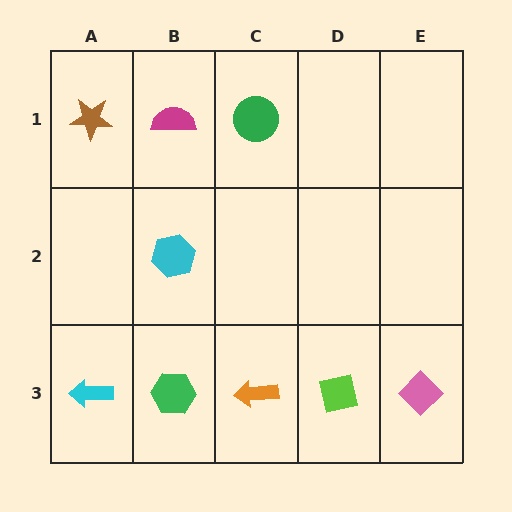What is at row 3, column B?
A green hexagon.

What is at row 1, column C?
A green circle.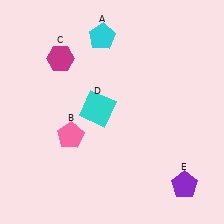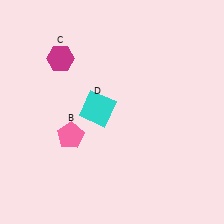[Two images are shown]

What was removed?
The purple pentagon (E), the cyan pentagon (A) were removed in Image 2.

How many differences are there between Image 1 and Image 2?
There are 2 differences between the two images.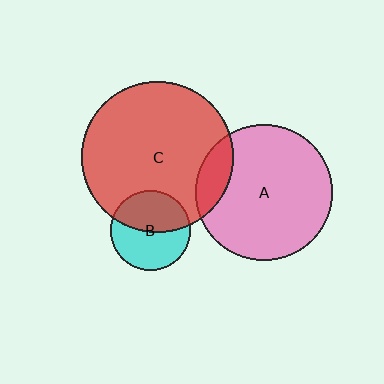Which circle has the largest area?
Circle C (red).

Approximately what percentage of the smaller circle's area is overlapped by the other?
Approximately 50%.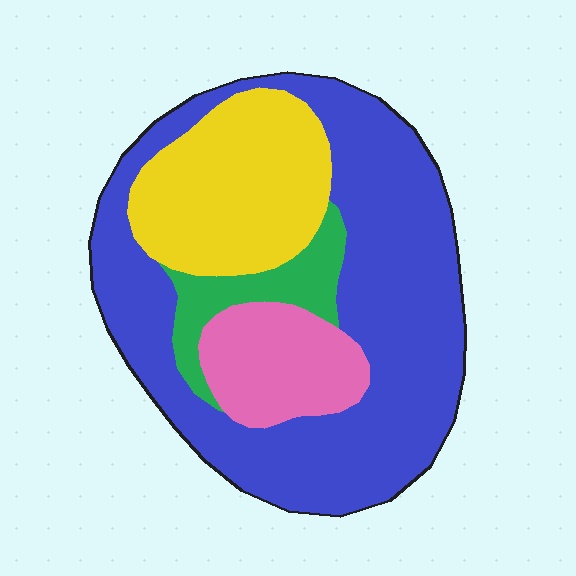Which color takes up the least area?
Green, at roughly 10%.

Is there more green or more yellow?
Yellow.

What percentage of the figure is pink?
Pink takes up less than a quarter of the figure.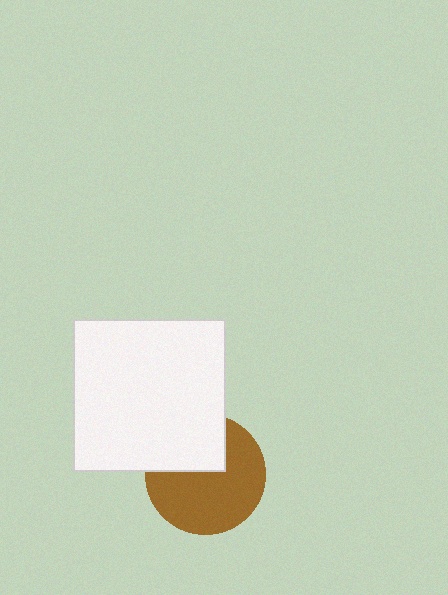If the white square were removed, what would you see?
You would see the complete brown circle.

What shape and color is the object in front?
The object in front is a white square.